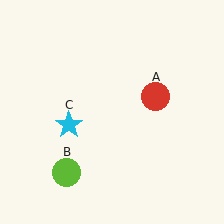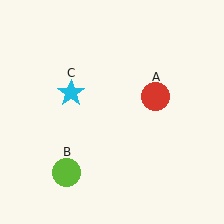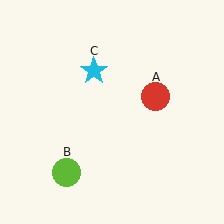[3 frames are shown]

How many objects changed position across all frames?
1 object changed position: cyan star (object C).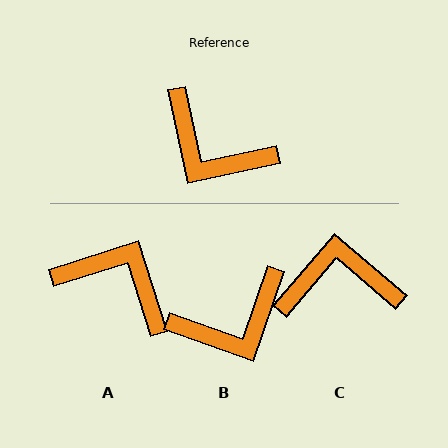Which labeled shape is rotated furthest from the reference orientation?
A, about 174 degrees away.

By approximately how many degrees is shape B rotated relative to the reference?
Approximately 59 degrees counter-clockwise.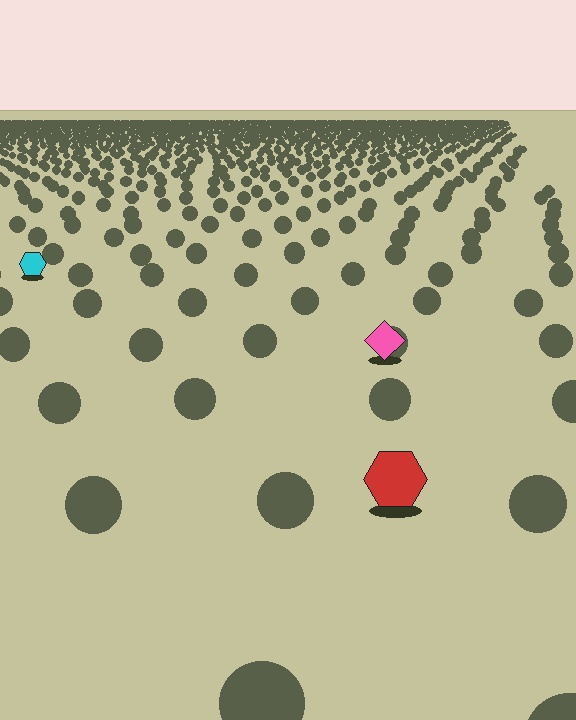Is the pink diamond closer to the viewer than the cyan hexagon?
Yes. The pink diamond is closer — you can tell from the texture gradient: the ground texture is coarser near it.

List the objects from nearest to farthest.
From nearest to farthest: the red hexagon, the pink diamond, the cyan hexagon.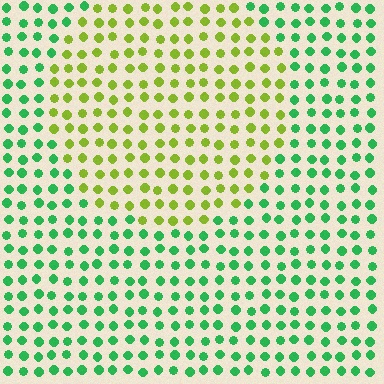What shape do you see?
I see a circle.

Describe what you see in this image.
The image is filled with small green elements in a uniform arrangement. A circle-shaped region is visible where the elements are tinted to a slightly different hue, forming a subtle color boundary.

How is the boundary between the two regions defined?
The boundary is defined purely by a slight shift in hue (about 56 degrees). Spacing, size, and orientation are identical on both sides.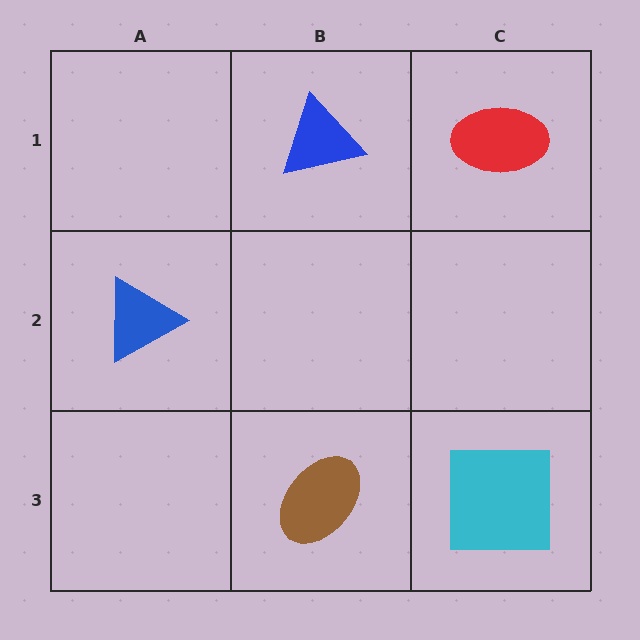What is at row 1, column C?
A red ellipse.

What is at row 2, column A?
A blue triangle.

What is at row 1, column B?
A blue triangle.